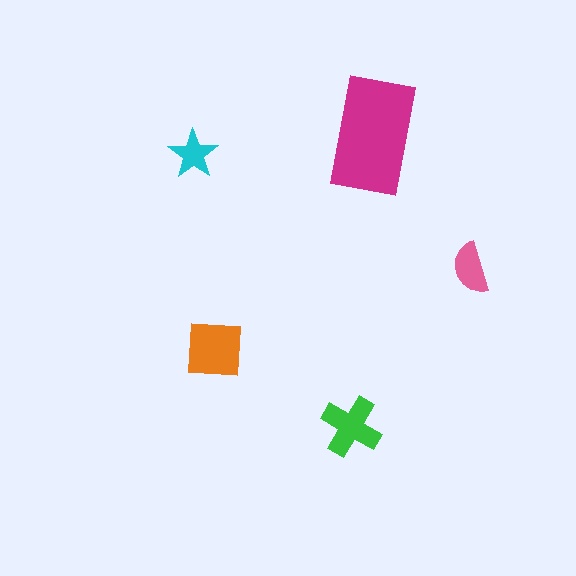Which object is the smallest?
The cyan star.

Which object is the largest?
The magenta rectangle.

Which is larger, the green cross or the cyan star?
The green cross.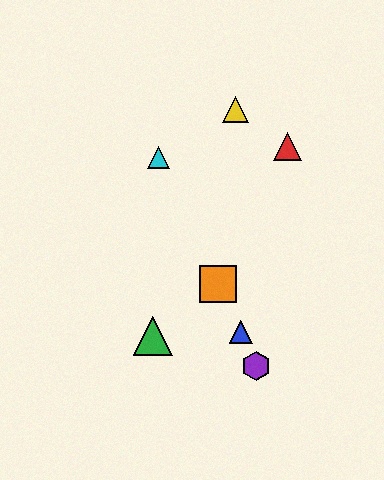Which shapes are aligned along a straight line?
The blue triangle, the purple hexagon, the orange square, the cyan triangle are aligned along a straight line.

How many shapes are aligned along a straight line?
4 shapes (the blue triangle, the purple hexagon, the orange square, the cyan triangle) are aligned along a straight line.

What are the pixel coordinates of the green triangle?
The green triangle is at (153, 336).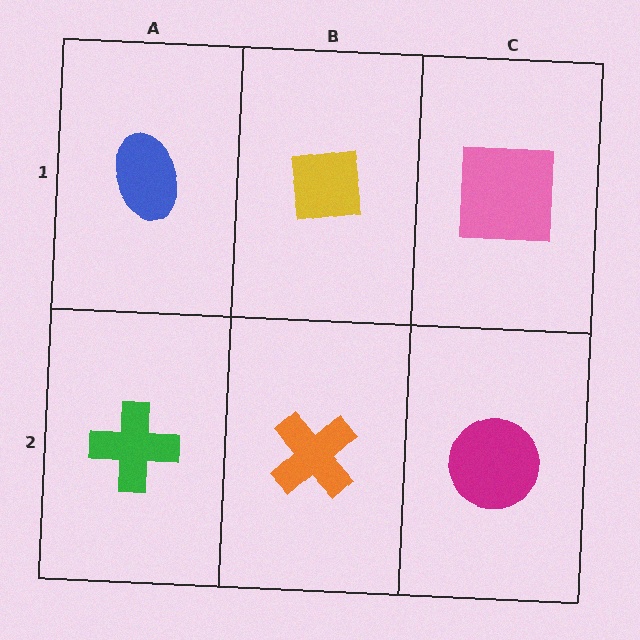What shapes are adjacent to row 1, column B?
An orange cross (row 2, column B), a blue ellipse (row 1, column A), a pink square (row 1, column C).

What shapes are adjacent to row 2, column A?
A blue ellipse (row 1, column A), an orange cross (row 2, column B).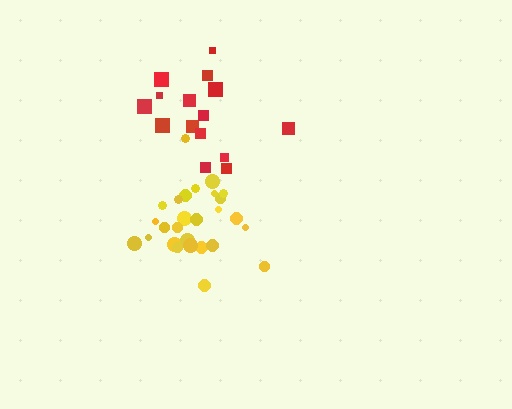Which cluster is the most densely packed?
Yellow.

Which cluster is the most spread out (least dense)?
Red.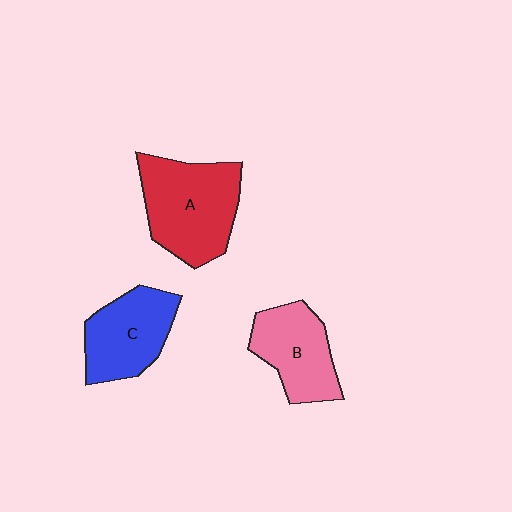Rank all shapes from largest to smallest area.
From largest to smallest: A (red), C (blue), B (pink).